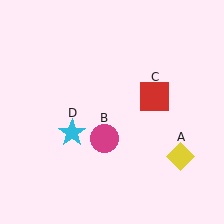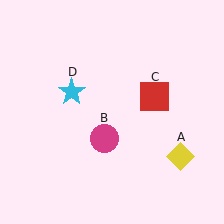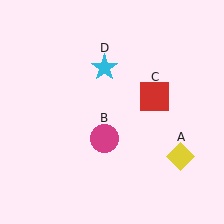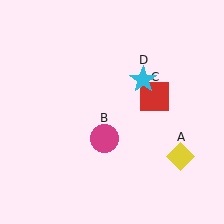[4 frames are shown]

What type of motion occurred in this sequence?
The cyan star (object D) rotated clockwise around the center of the scene.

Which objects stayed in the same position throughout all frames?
Yellow diamond (object A) and magenta circle (object B) and red square (object C) remained stationary.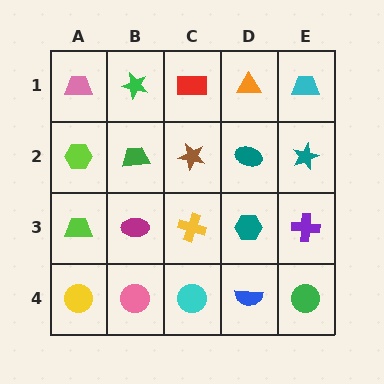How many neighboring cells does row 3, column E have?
3.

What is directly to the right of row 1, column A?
A green star.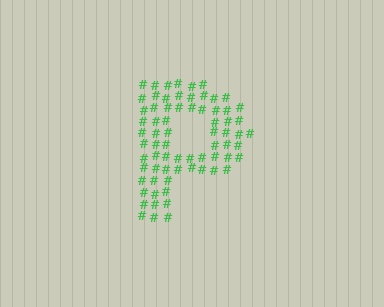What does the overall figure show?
The overall figure shows the letter P.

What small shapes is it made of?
It is made of small hash symbols.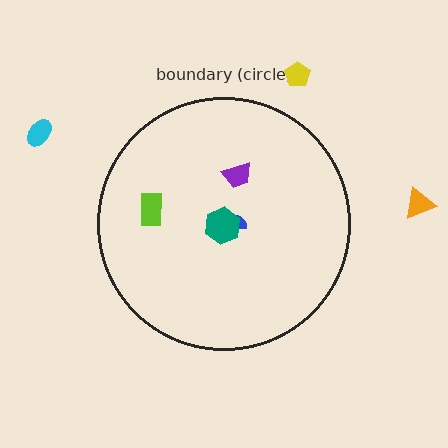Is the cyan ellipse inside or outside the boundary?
Outside.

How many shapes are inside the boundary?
4 inside, 3 outside.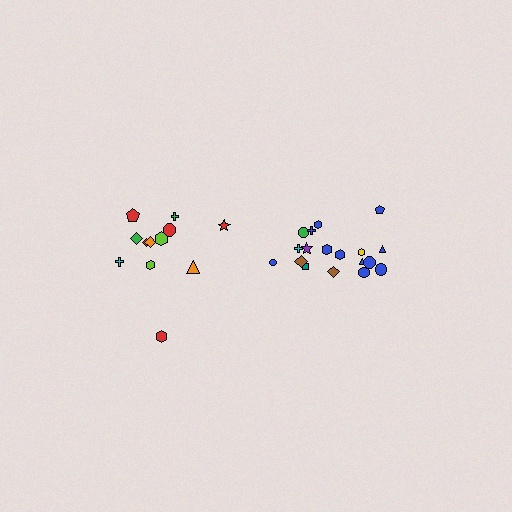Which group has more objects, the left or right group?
The right group.